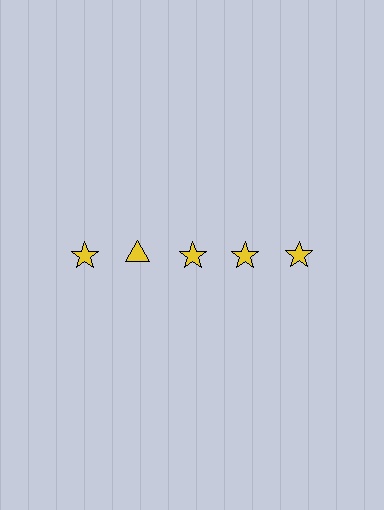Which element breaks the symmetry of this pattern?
The yellow triangle in the top row, second from left column breaks the symmetry. All other shapes are yellow stars.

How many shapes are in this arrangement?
There are 5 shapes arranged in a grid pattern.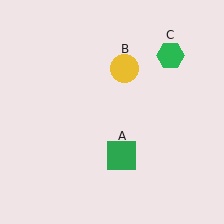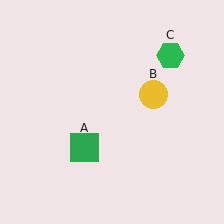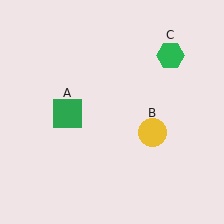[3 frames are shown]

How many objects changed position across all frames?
2 objects changed position: green square (object A), yellow circle (object B).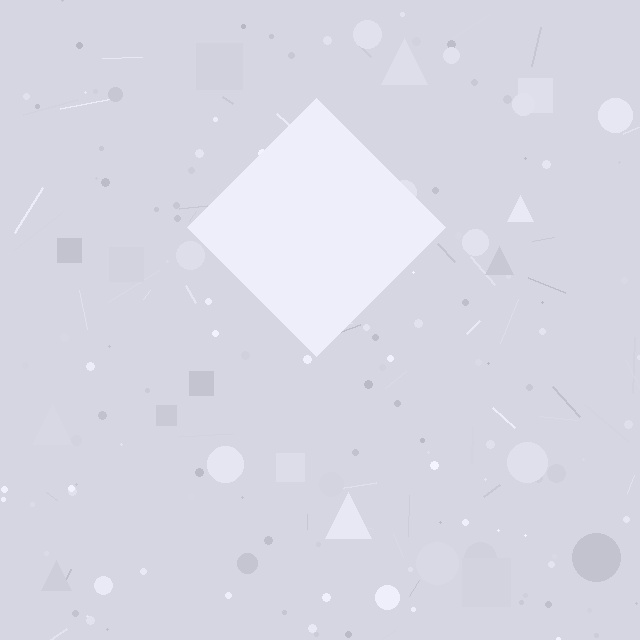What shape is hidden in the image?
A diamond is hidden in the image.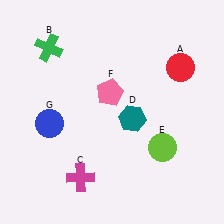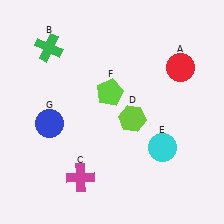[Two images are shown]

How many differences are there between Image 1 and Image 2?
There are 3 differences between the two images.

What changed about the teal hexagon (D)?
In Image 1, D is teal. In Image 2, it changed to lime.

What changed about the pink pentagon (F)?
In Image 1, F is pink. In Image 2, it changed to lime.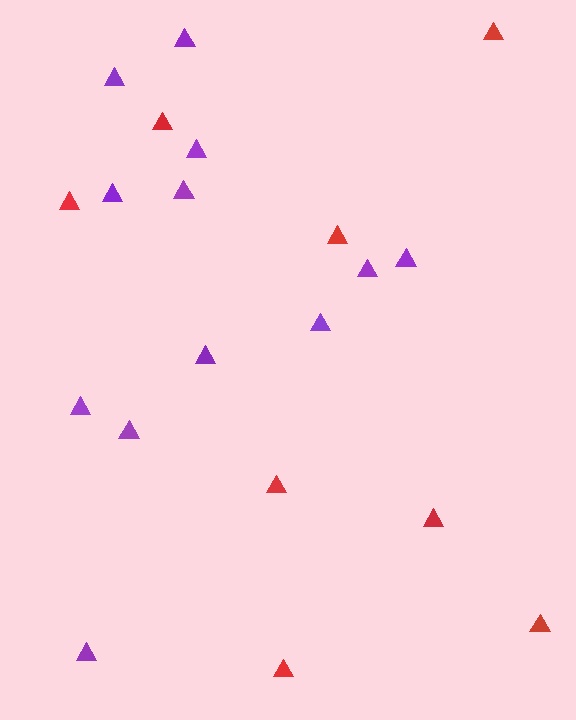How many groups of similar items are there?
There are 2 groups: one group of red triangles (8) and one group of purple triangles (12).